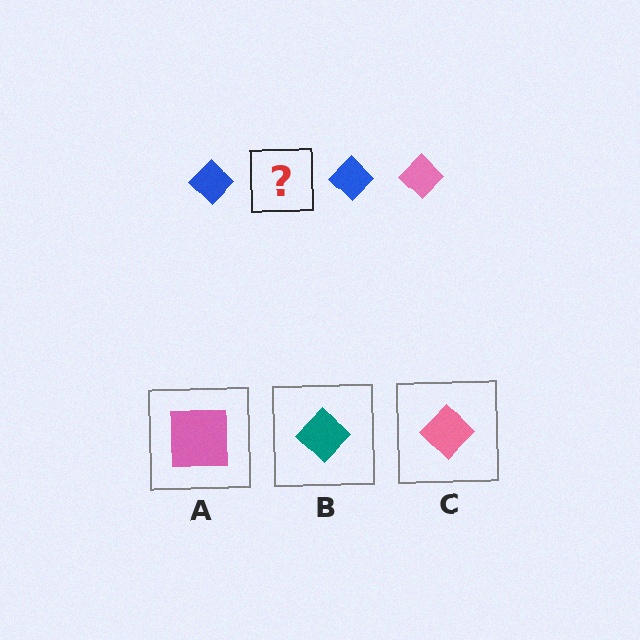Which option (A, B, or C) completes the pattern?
C.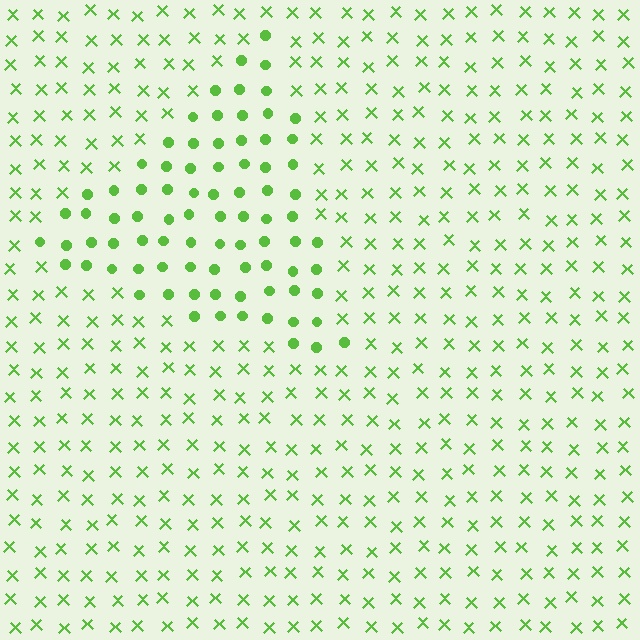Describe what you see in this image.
The image is filled with small lime elements arranged in a uniform grid. A triangle-shaped region contains circles, while the surrounding area contains X marks. The boundary is defined purely by the change in element shape.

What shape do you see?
I see a triangle.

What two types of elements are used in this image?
The image uses circles inside the triangle region and X marks outside it.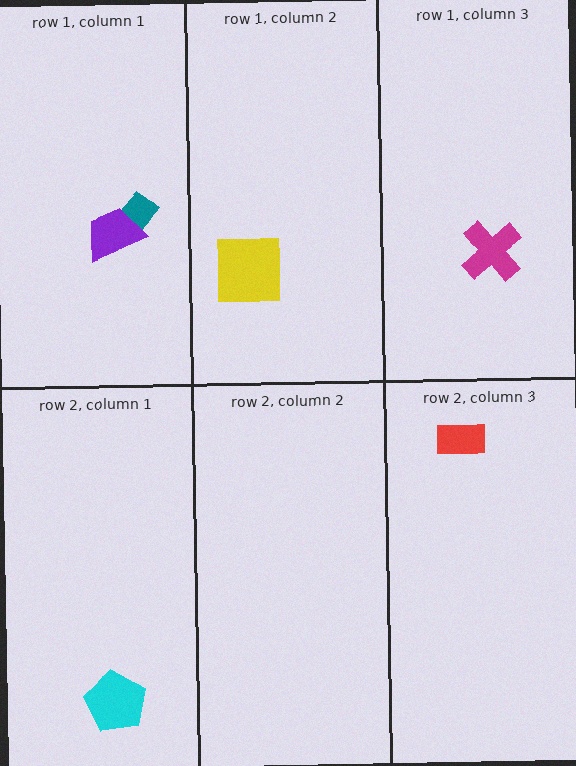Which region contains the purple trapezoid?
The row 1, column 1 region.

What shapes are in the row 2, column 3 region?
The red rectangle.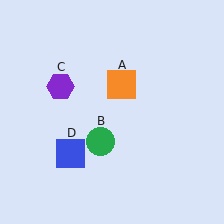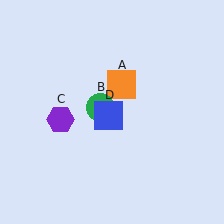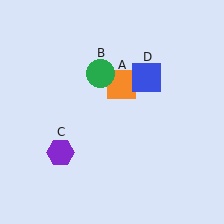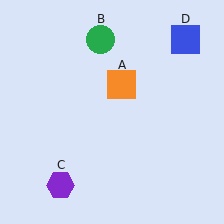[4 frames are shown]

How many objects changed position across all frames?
3 objects changed position: green circle (object B), purple hexagon (object C), blue square (object D).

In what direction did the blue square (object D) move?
The blue square (object D) moved up and to the right.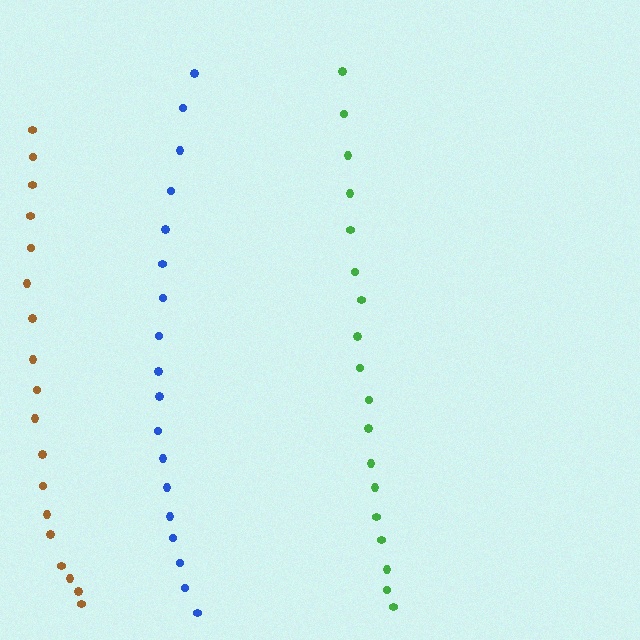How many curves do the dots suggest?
There are 3 distinct paths.